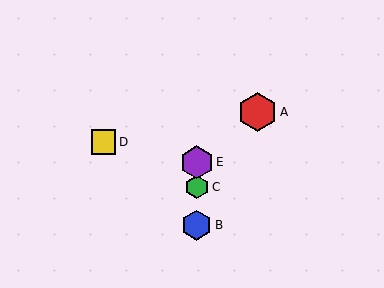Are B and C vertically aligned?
Yes, both are at x≈197.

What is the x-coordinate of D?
Object D is at x≈103.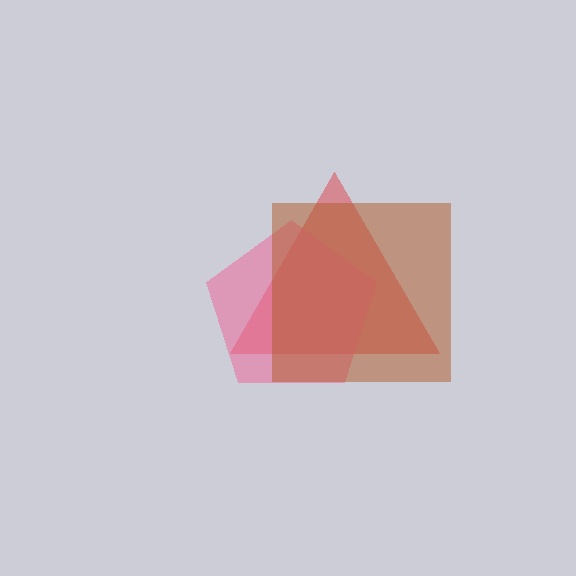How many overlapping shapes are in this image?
There are 3 overlapping shapes in the image.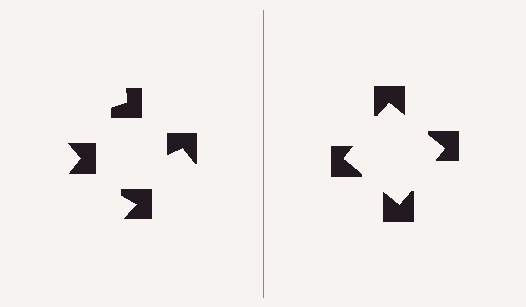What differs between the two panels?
The notched squares are positioned identically on both sides; only the wedge orientations differ. On the right they align to a square; on the left they are misaligned.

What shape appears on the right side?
An illusory square.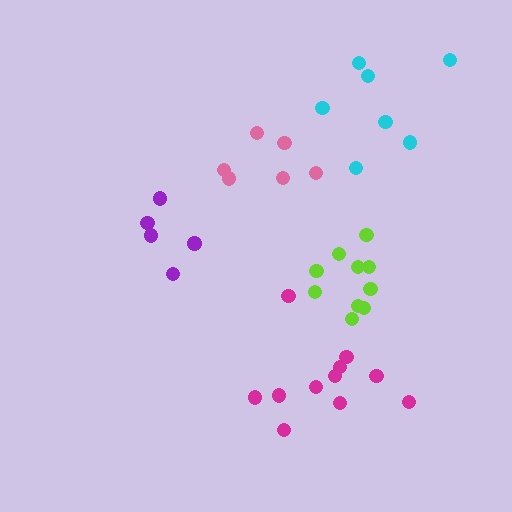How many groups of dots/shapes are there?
There are 5 groups.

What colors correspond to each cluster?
The clusters are colored: lime, magenta, pink, purple, cyan.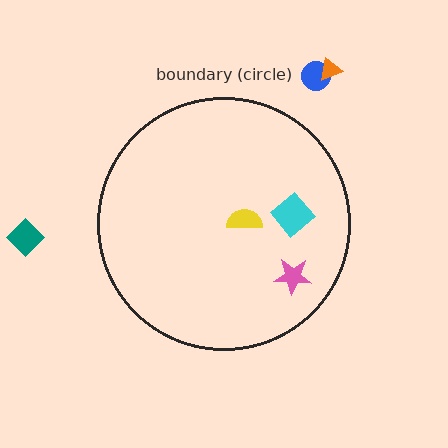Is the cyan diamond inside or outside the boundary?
Inside.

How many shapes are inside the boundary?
3 inside, 3 outside.